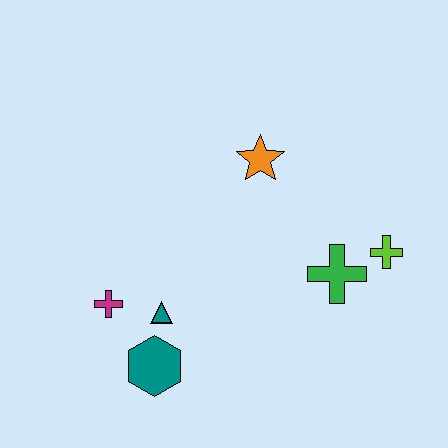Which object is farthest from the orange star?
The teal hexagon is farthest from the orange star.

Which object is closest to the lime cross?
The green cross is closest to the lime cross.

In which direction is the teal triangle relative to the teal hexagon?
The teal triangle is above the teal hexagon.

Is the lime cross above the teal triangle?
Yes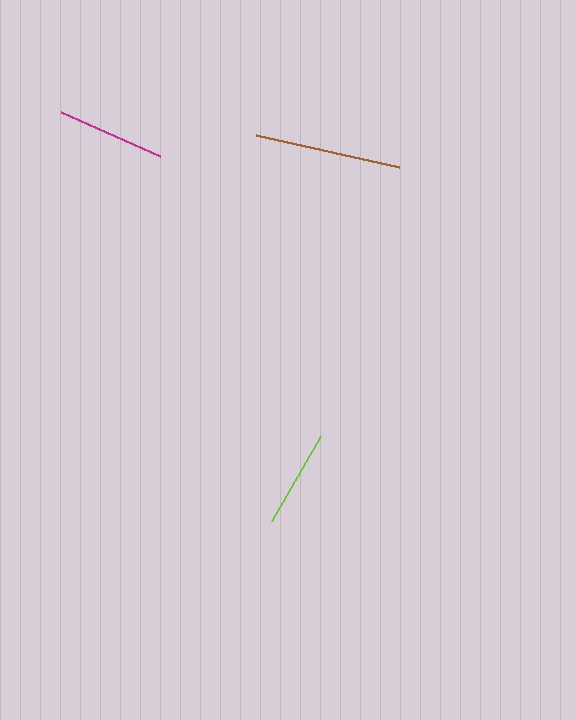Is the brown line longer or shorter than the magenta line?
The brown line is longer than the magenta line.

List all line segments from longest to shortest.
From longest to shortest: brown, magenta, lime.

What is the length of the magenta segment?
The magenta segment is approximately 109 pixels long.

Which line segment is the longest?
The brown line is the longest at approximately 147 pixels.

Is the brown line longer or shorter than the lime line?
The brown line is longer than the lime line.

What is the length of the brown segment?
The brown segment is approximately 147 pixels long.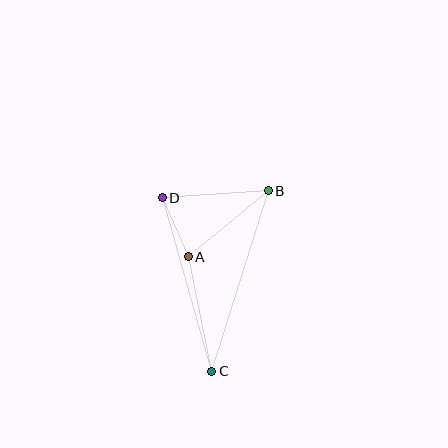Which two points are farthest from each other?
Points B and C are farthest from each other.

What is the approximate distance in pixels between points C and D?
The distance between C and D is approximately 181 pixels.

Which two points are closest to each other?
Points A and D are closest to each other.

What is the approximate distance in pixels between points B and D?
The distance between B and D is approximately 106 pixels.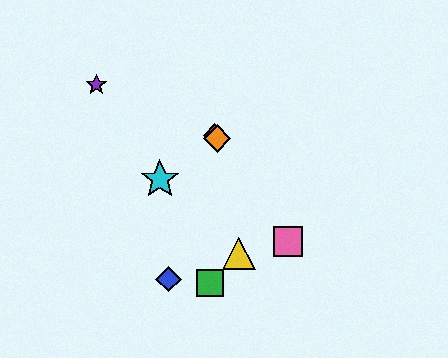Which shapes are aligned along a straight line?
The red diamond, the orange diamond, the pink square are aligned along a straight line.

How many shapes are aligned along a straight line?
3 shapes (the red diamond, the orange diamond, the pink square) are aligned along a straight line.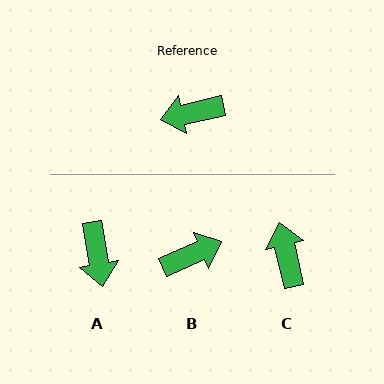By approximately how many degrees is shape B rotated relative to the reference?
Approximately 169 degrees clockwise.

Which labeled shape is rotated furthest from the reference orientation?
B, about 169 degrees away.